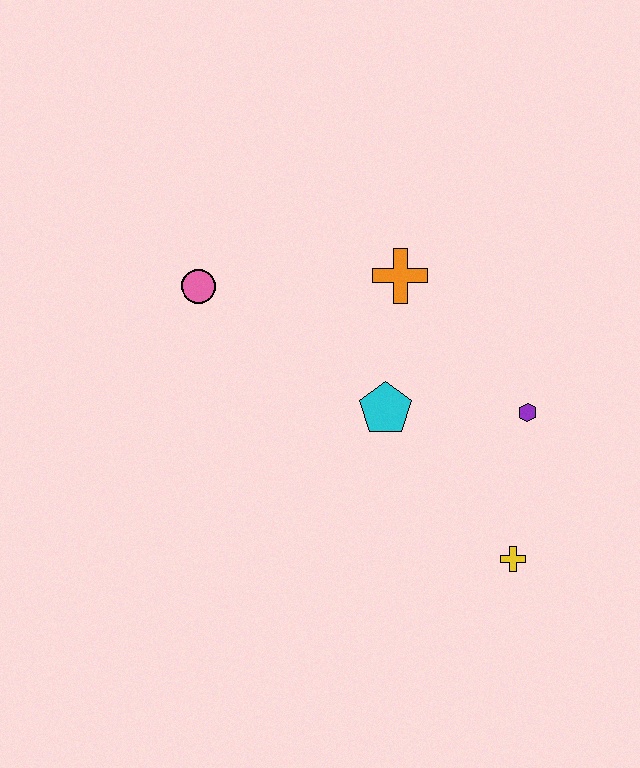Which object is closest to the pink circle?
The orange cross is closest to the pink circle.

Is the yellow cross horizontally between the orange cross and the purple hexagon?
Yes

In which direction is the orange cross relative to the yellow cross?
The orange cross is above the yellow cross.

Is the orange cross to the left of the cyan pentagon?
No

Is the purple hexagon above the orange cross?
No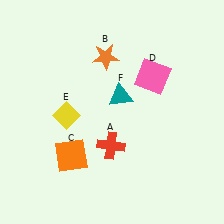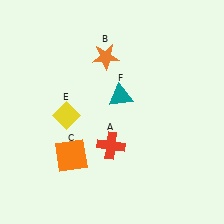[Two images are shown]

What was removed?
The pink square (D) was removed in Image 2.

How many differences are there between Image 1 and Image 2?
There is 1 difference between the two images.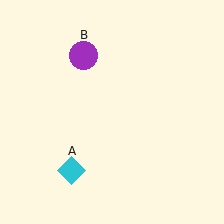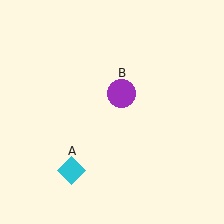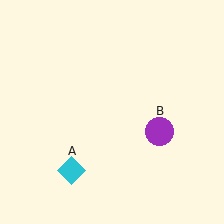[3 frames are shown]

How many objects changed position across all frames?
1 object changed position: purple circle (object B).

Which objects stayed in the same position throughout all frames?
Cyan diamond (object A) remained stationary.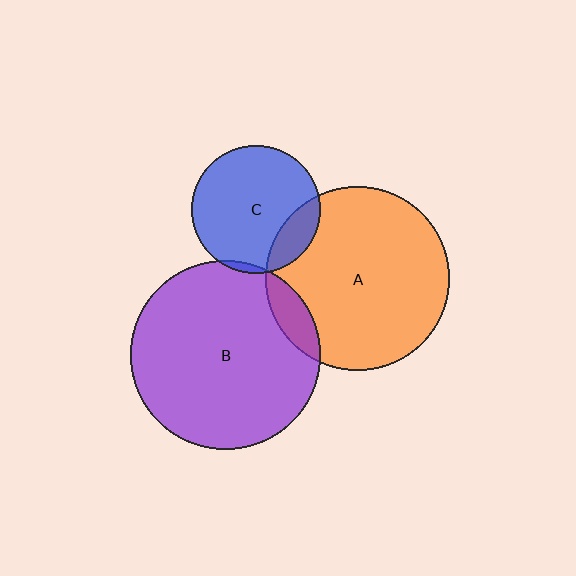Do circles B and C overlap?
Yes.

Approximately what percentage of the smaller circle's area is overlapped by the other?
Approximately 5%.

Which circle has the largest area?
Circle B (purple).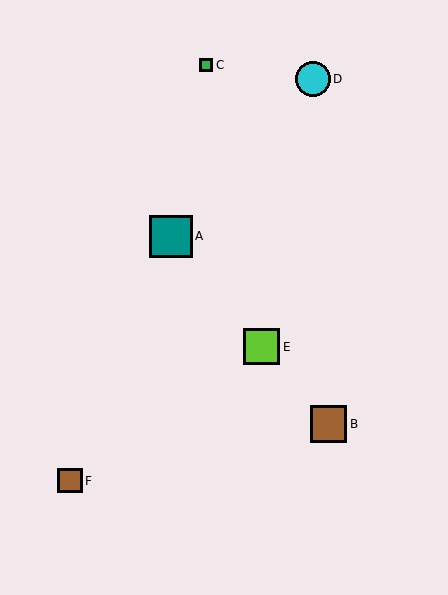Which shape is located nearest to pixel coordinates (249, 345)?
The lime square (labeled E) at (262, 347) is nearest to that location.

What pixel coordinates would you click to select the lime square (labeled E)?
Click at (262, 347) to select the lime square E.